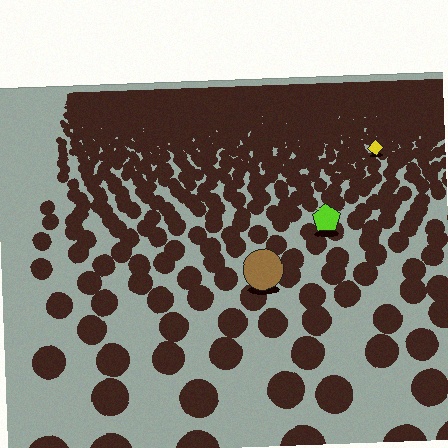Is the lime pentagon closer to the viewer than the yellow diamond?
Yes. The lime pentagon is closer — you can tell from the texture gradient: the ground texture is coarser near it.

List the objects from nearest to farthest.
From nearest to farthest: the brown circle, the lime pentagon, the yellow diamond.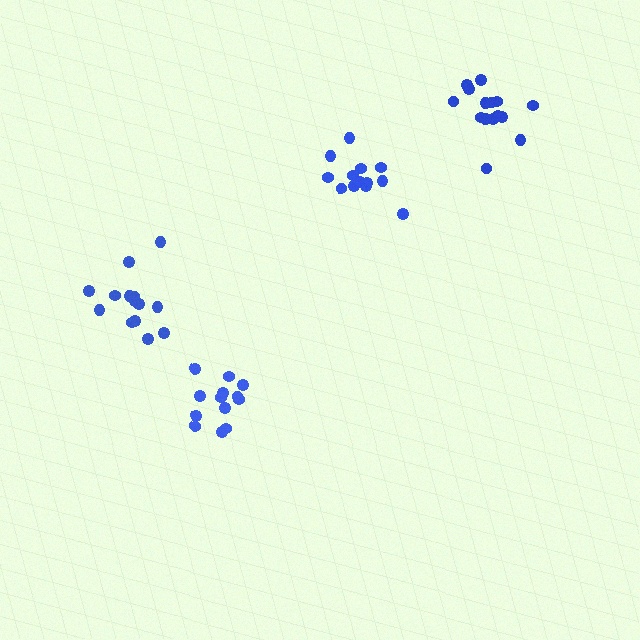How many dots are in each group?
Group 1: 13 dots, Group 2: 14 dots, Group 3: 13 dots, Group 4: 15 dots (55 total).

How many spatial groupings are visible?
There are 4 spatial groupings.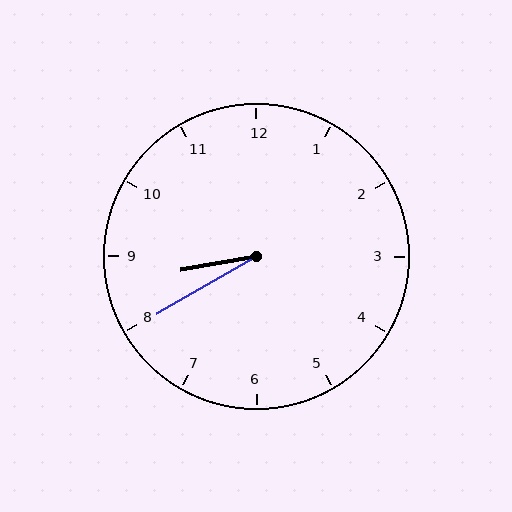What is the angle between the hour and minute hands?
Approximately 20 degrees.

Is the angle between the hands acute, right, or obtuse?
It is acute.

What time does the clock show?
8:40.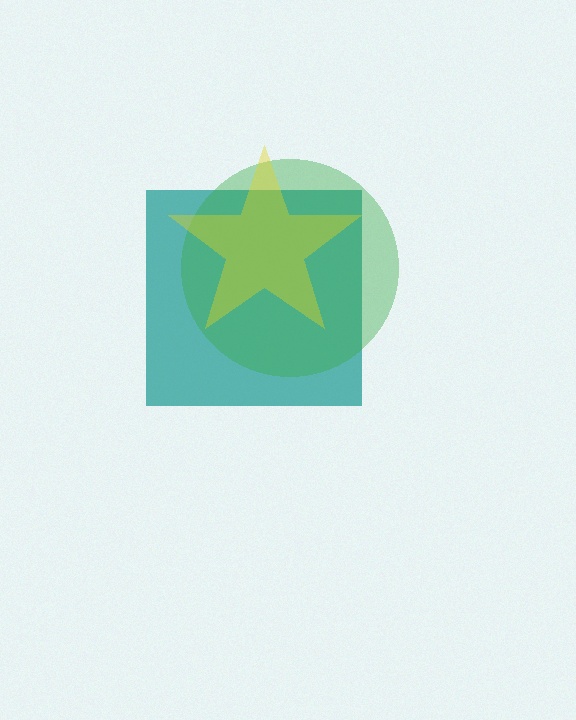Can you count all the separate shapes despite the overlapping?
Yes, there are 3 separate shapes.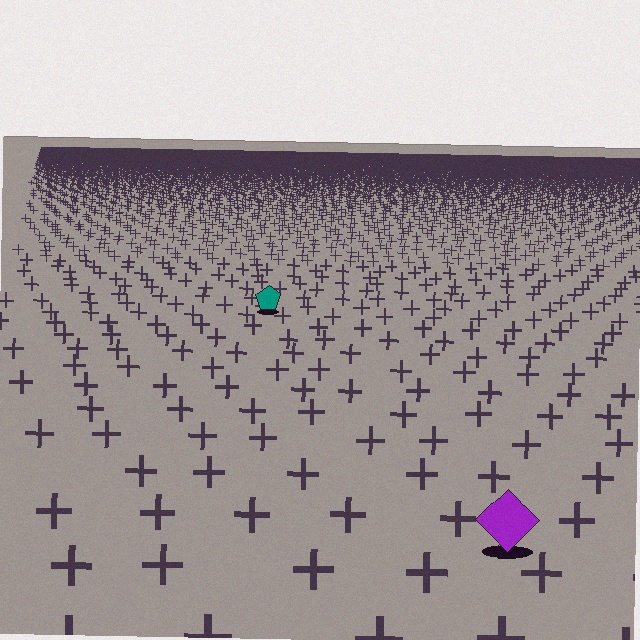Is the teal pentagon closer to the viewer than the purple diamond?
No. The purple diamond is closer — you can tell from the texture gradient: the ground texture is coarser near it.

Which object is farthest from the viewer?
The teal pentagon is farthest from the viewer. It appears smaller and the ground texture around it is denser.